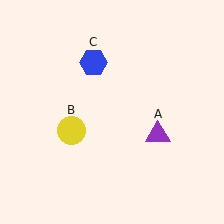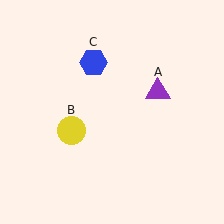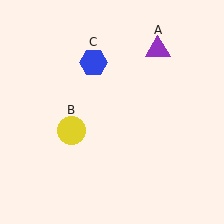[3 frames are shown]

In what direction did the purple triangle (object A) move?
The purple triangle (object A) moved up.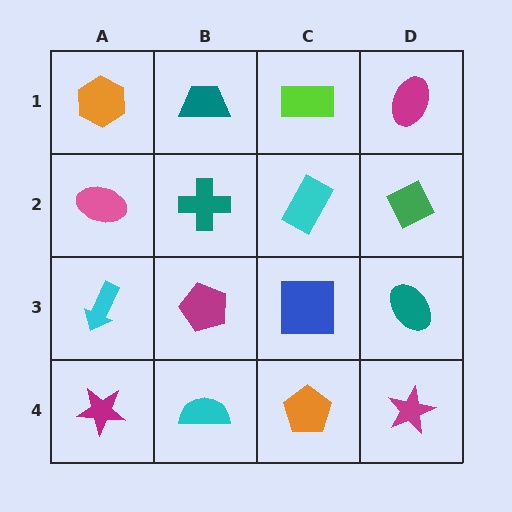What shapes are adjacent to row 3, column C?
A cyan rectangle (row 2, column C), an orange pentagon (row 4, column C), a magenta pentagon (row 3, column B), a teal ellipse (row 3, column D).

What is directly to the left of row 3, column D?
A blue square.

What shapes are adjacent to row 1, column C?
A cyan rectangle (row 2, column C), a teal trapezoid (row 1, column B), a magenta ellipse (row 1, column D).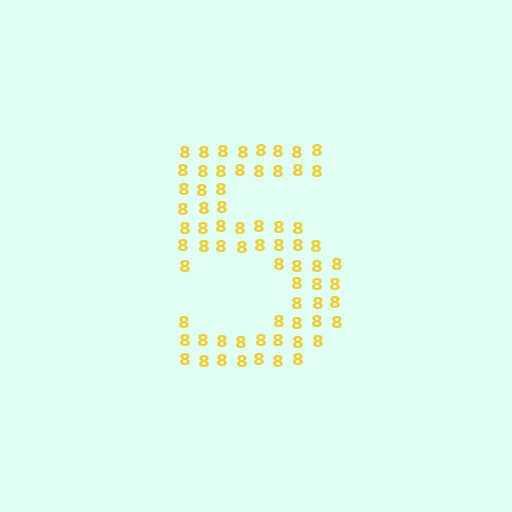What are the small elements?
The small elements are digit 8's.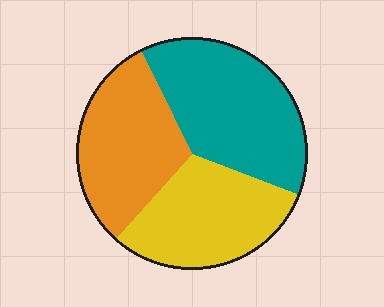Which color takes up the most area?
Teal, at roughly 40%.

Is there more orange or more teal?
Teal.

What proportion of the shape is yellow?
Yellow covers roughly 30% of the shape.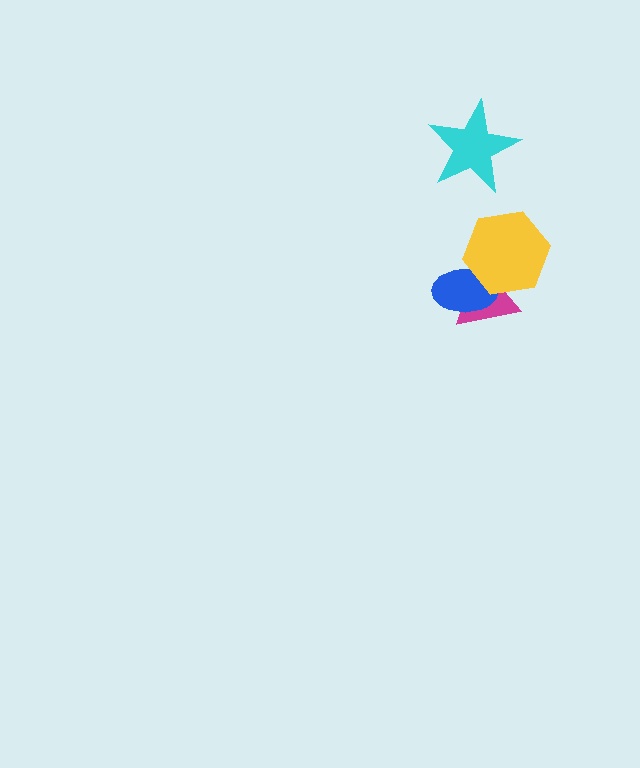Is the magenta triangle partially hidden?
Yes, it is partially covered by another shape.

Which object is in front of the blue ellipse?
The yellow hexagon is in front of the blue ellipse.